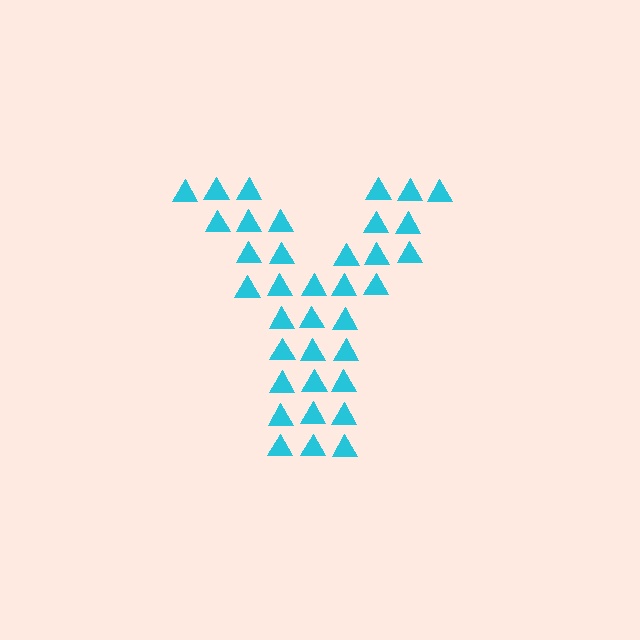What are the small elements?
The small elements are triangles.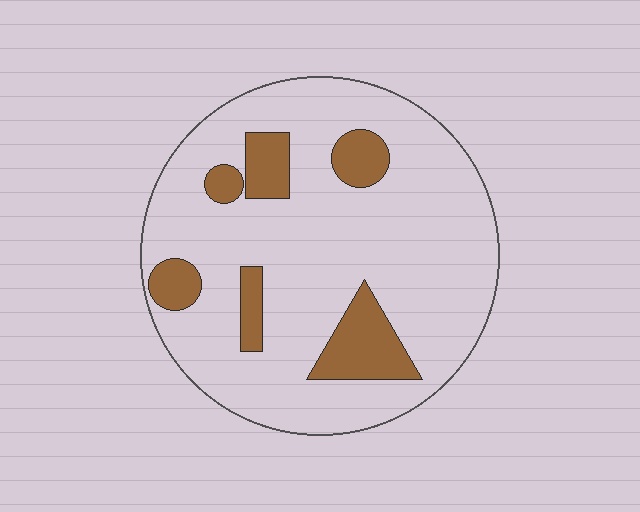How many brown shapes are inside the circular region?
6.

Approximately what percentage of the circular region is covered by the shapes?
Approximately 15%.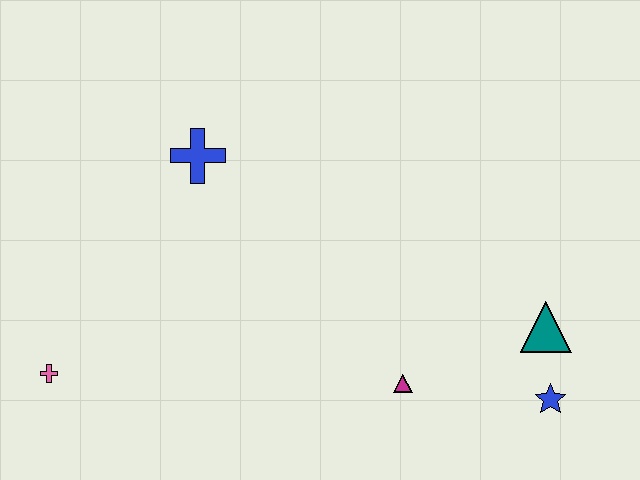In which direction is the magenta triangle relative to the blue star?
The magenta triangle is to the left of the blue star.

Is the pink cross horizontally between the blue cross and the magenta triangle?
No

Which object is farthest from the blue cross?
The blue star is farthest from the blue cross.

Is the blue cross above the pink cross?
Yes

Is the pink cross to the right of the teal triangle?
No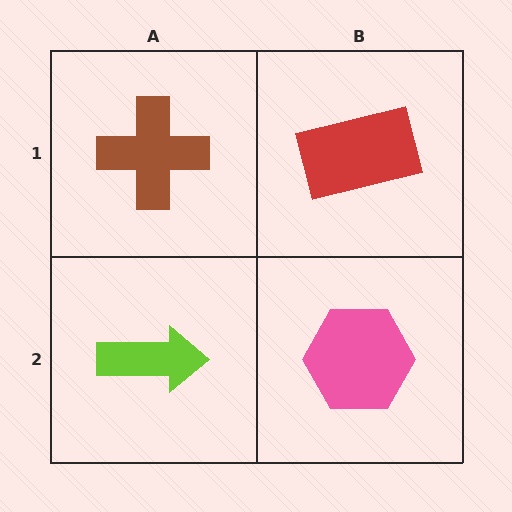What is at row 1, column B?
A red rectangle.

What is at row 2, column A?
A lime arrow.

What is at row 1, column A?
A brown cross.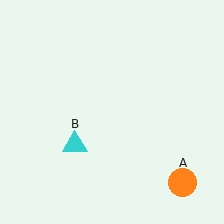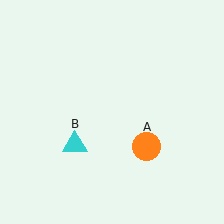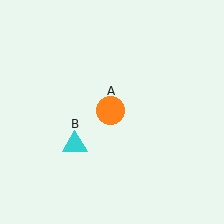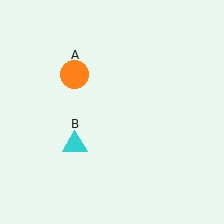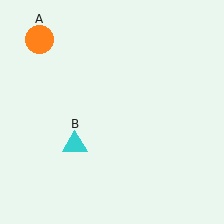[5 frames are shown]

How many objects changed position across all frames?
1 object changed position: orange circle (object A).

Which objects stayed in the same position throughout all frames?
Cyan triangle (object B) remained stationary.